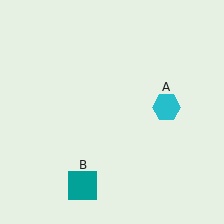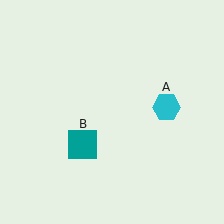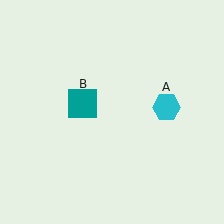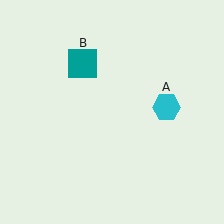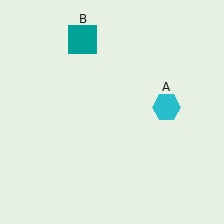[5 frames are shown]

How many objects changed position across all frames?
1 object changed position: teal square (object B).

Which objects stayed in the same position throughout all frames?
Cyan hexagon (object A) remained stationary.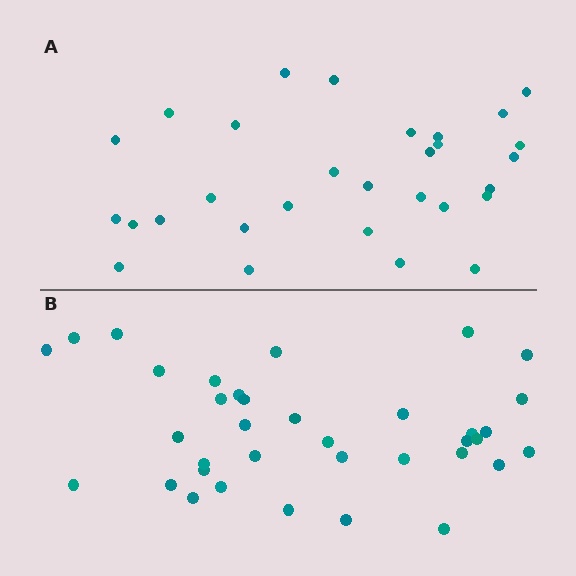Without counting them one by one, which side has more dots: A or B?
Region B (the bottom region) has more dots.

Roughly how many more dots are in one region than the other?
Region B has about 6 more dots than region A.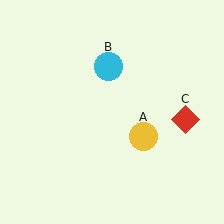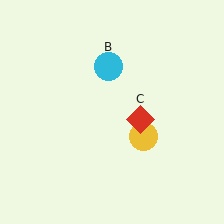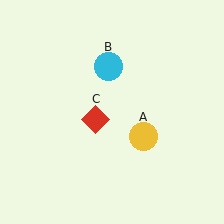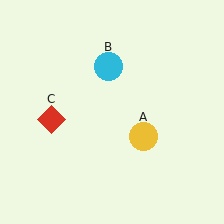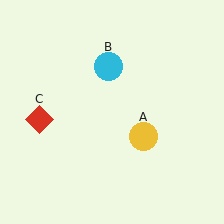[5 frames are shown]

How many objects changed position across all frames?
1 object changed position: red diamond (object C).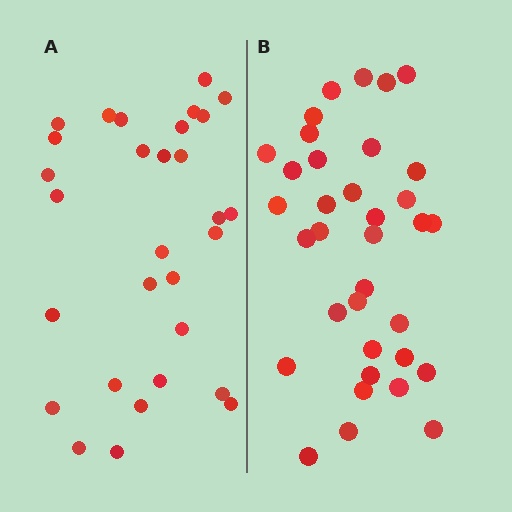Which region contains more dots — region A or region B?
Region B (the right region) has more dots.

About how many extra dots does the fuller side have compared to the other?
Region B has about 5 more dots than region A.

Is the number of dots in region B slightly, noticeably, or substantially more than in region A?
Region B has only slightly more — the two regions are fairly close. The ratio is roughly 1.2 to 1.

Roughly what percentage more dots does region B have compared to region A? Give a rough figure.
About 15% more.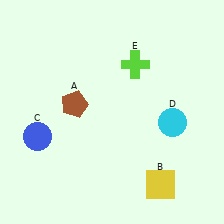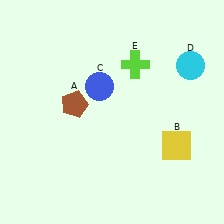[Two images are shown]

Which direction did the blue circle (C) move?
The blue circle (C) moved right.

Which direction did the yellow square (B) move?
The yellow square (B) moved up.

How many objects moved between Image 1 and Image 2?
3 objects moved between the two images.